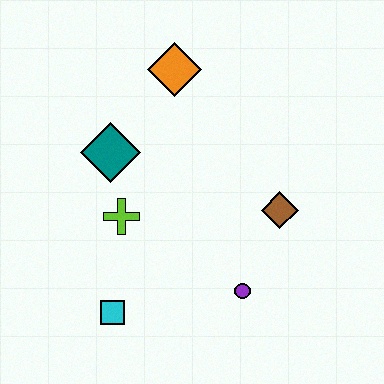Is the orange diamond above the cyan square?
Yes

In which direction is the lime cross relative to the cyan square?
The lime cross is above the cyan square.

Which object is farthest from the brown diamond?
The cyan square is farthest from the brown diamond.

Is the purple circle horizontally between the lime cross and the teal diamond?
No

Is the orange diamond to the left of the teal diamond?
No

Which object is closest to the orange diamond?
The teal diamond is closest to the orange diamond.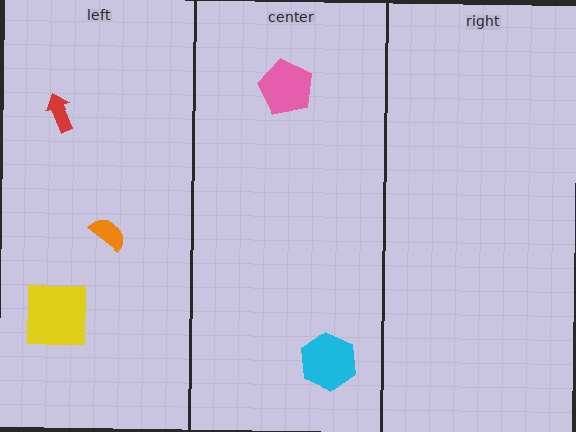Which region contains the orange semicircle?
The left region.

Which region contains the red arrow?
The left region.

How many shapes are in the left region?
3.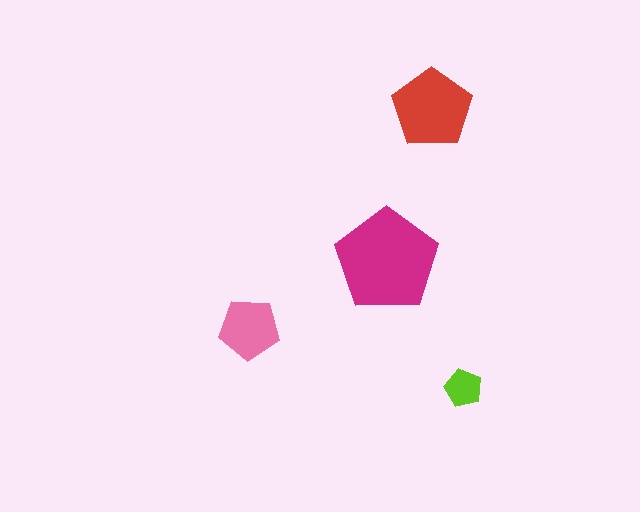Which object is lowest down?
The lime pentagon is bottommost.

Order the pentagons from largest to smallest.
the magenta one, the red one, the pink one, the lime one.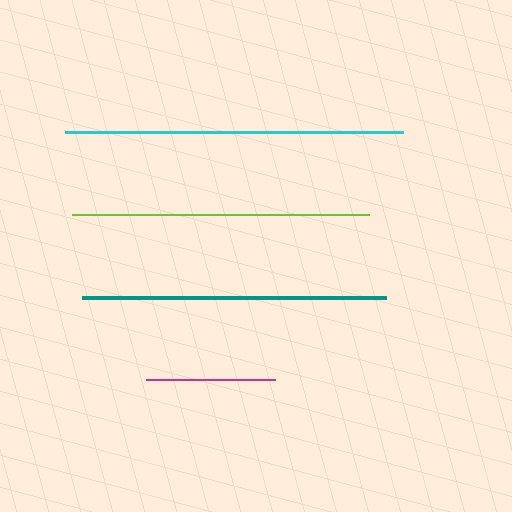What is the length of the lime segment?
The lime segment is approximately 297 pixels long.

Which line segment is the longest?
The cyan line is the longest at approximately 339 pixels.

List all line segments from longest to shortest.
From longest to shortest: cyan, teal, lime, magenta.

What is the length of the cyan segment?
The cyan segment is approximately 339 pixels long.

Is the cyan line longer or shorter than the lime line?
The cyan line is longer than the lime line.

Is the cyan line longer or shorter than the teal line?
The cyan line is longer than the teal line.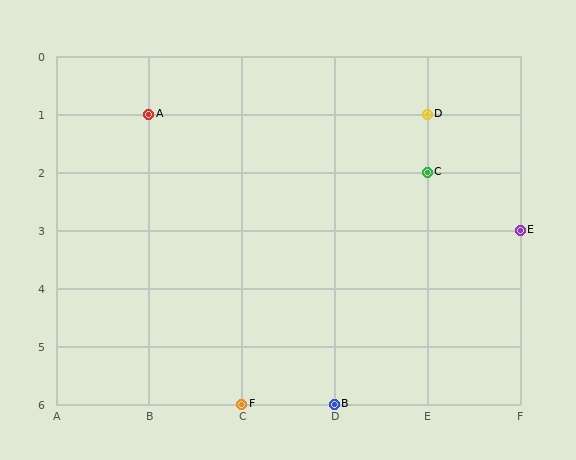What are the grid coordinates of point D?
Point D is at grid coordinates (E, 1).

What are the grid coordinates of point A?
Point A is at grid coordinates (B, 1).